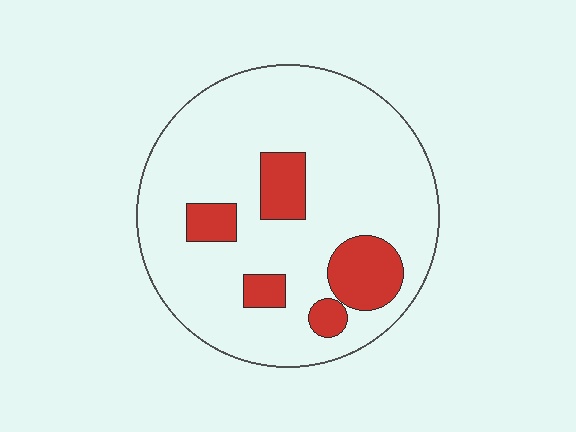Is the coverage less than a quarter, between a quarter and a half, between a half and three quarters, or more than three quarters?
Less than a quarter.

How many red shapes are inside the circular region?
5.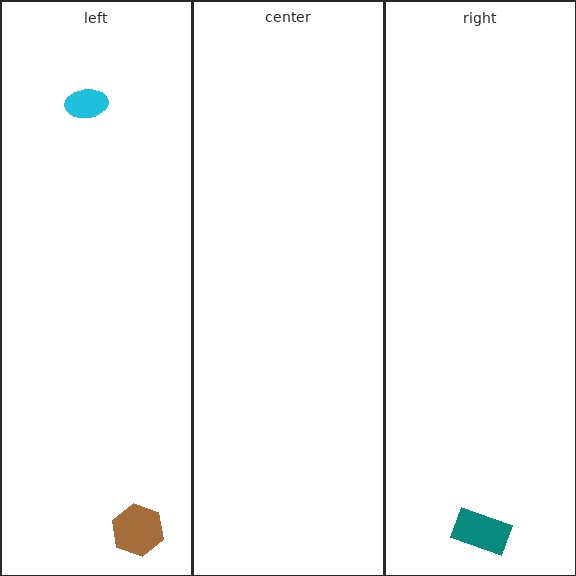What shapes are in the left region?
The brown hexagon, the cyan ellipse.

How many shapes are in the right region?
1.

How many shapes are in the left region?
2.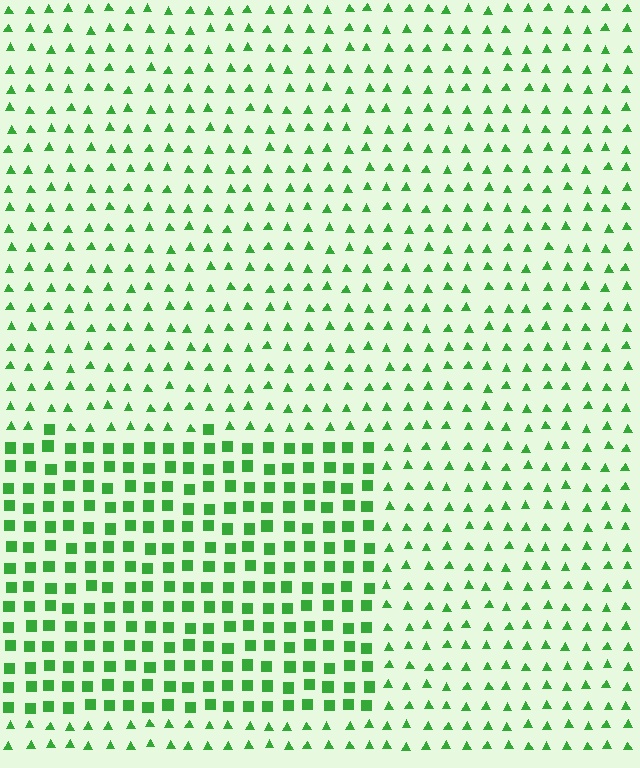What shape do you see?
I see a rectangle.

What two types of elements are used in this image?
The image uses squares inside the rectangle region and triangles outside it.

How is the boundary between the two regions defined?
The boundary is defined by a change in element shape: squares inside vs. triangles outside. All elements share the same color and spacing.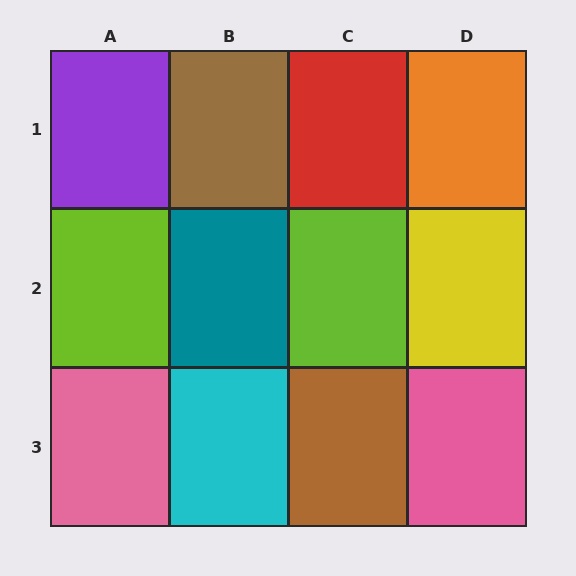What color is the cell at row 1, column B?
Brown.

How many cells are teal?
1 cell is teal.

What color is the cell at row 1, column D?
Orange.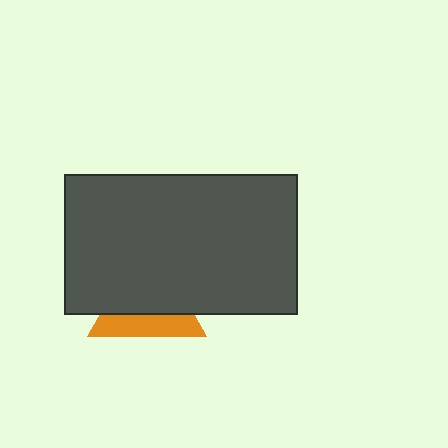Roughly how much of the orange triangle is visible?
A small part of it is visible (roughly 38%).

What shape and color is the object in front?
The object in front is a dark gray rectangle.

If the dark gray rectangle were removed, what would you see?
You would see the complete orange triangle.